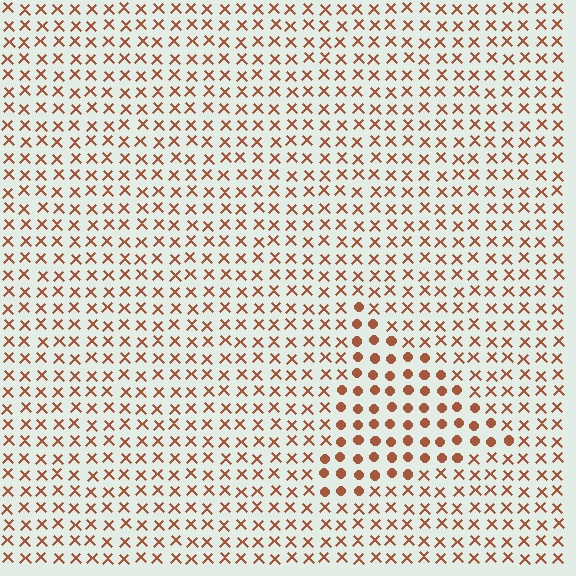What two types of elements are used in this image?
The image uses circles inside the triangle region and X marks outside it.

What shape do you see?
I see a triangle.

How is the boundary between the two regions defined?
The boundary is defined by a change in element shape: circles inside vs. X marks outside. All elements share the same color and spacing.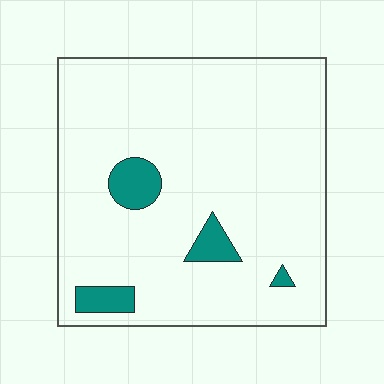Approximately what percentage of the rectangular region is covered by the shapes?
Approximately 10%.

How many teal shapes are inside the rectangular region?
4.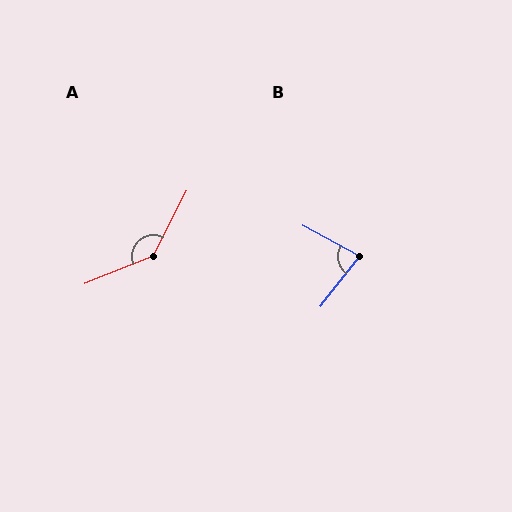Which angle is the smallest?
B, at approximately 81 degrees.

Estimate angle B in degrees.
Approximately 81 degrees.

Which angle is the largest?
A, at approximately 139 degrees.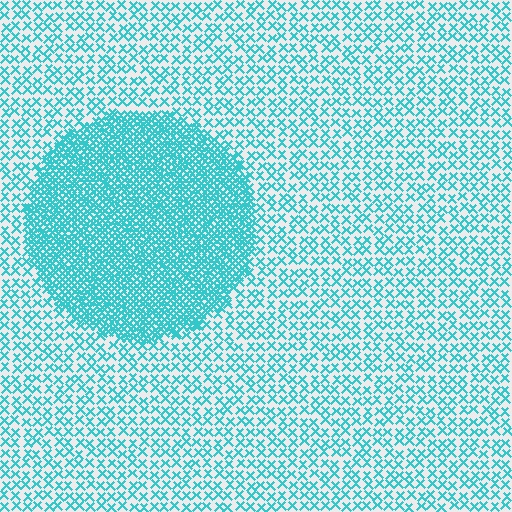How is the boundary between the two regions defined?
The boundary is defined by a change in element density (approximately 2.9x ratio). All elements are the same color, size, and shape.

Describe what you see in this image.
The image contains small cyan elements arranged at two different densities. A circle-shaped region is visible where the elements are more densely packed than the surrounding area.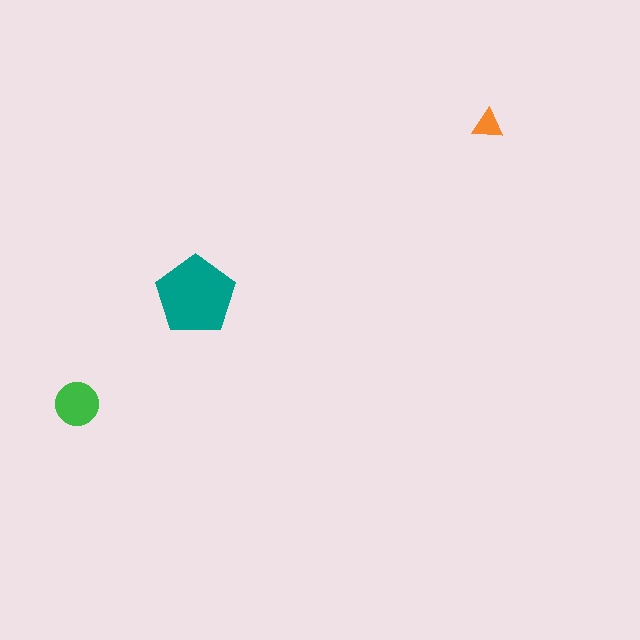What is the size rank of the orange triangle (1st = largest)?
3rd.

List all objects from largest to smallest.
The teal pentagon, the green circle, the orange triangle.